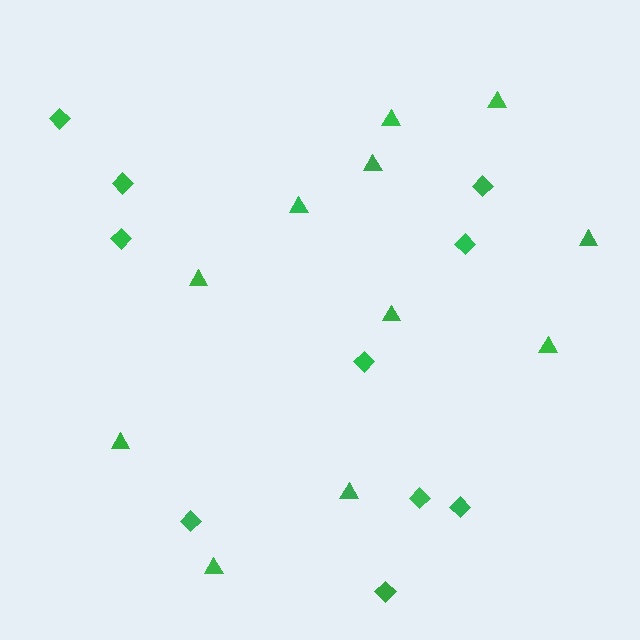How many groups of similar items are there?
There are 2 groups: one group of diamonds (10) and one group of triangles (11).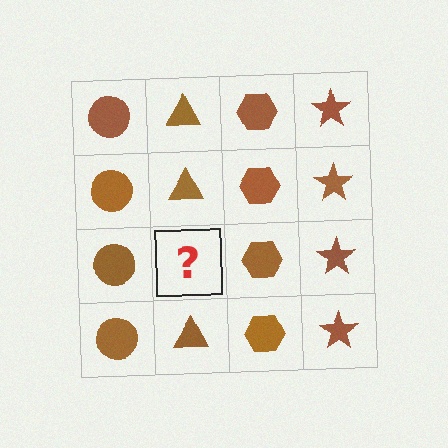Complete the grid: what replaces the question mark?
The question mark should be replaced with a brown triangle.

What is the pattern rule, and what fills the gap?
The rule is that each column has a consistent shape. The gap should be filled with a brown triangle.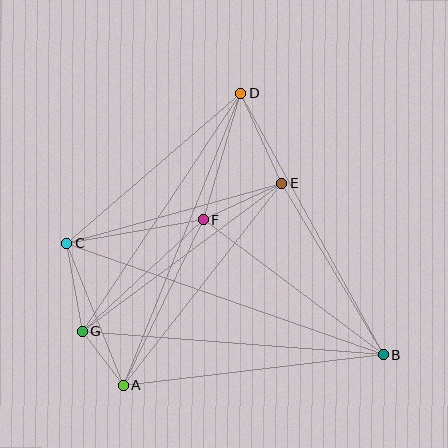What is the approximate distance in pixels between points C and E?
The distance between C and E is approximately 223 pixels.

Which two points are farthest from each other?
Points B and C are farthest from each other.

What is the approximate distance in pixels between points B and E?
The distance between B and E is approximately 199 pixels.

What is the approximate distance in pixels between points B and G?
The distance between B and G is approximately 302 pixels.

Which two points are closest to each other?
Points A and G are closest to each other.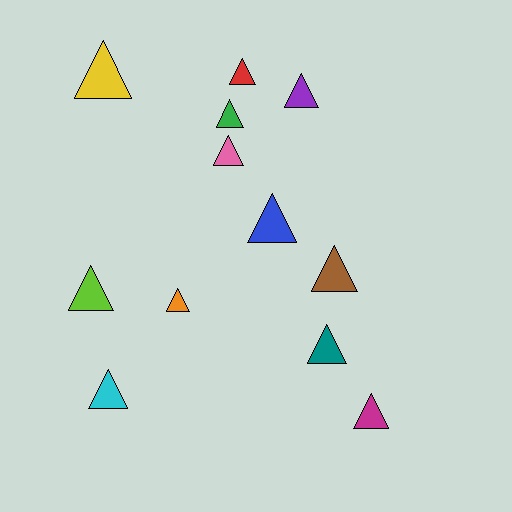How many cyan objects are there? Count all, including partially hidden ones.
There is 1 cyan object.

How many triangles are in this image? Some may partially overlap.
There are 12 triangles.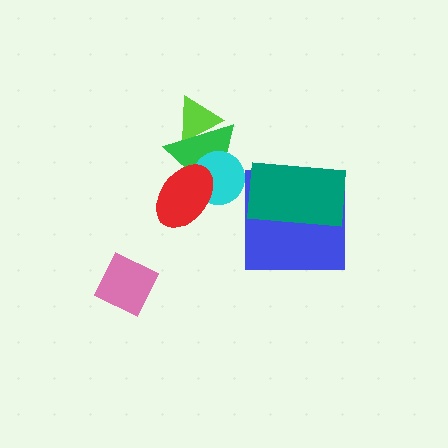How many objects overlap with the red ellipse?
2 objects overlap with the red ellipse.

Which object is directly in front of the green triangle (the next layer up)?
The cyan circle is directly in front of the green triangle.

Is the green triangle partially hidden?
Yes, it is partially covered by another shape.